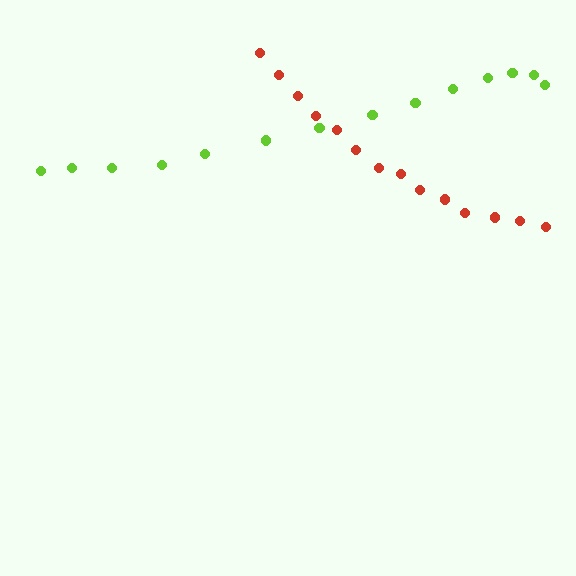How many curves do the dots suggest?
There are 2 distinct paths.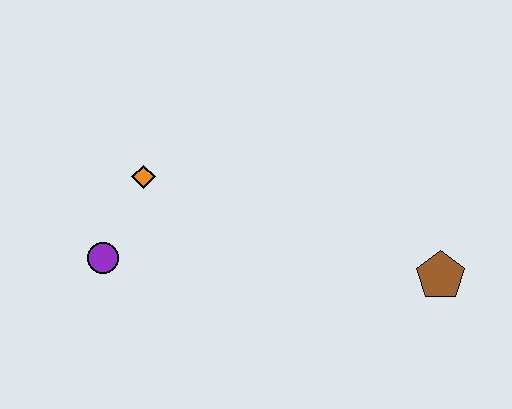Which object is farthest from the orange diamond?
The brown pentagon is farthest from the orange diamond.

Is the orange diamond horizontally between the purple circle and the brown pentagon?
Yes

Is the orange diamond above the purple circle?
Yes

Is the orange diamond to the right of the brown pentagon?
No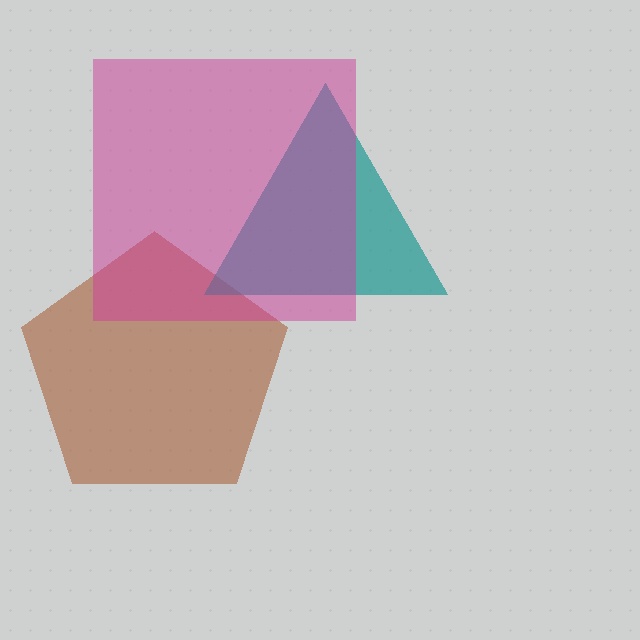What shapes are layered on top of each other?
The layered shapes are: a brown pentagon, a teal triangle, a magenta square.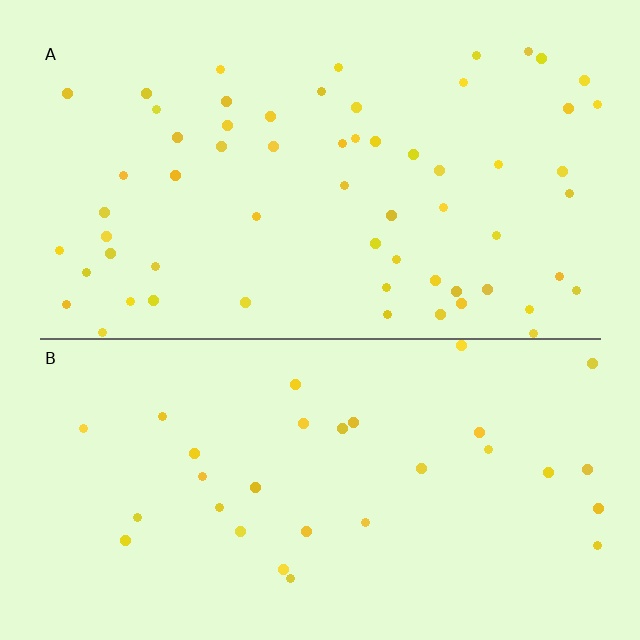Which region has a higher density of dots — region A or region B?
A (the top).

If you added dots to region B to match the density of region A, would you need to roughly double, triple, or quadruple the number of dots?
Approximately double.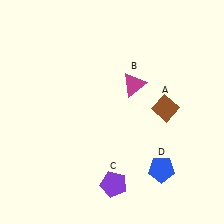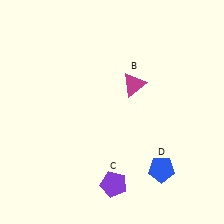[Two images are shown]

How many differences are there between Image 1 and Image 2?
There is 1 difference between the two images.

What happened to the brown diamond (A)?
The brown diamond (A) was removed in Image 2. It was in the top-right area of Image 1.